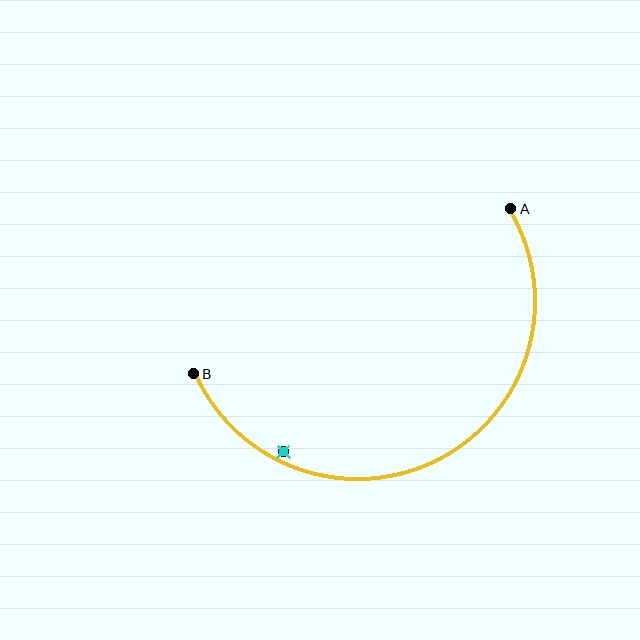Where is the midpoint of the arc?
The arc midpoint is the point on the curve farthest from the straight line joining A and B. It sits below that line.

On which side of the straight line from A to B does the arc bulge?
The arc bulges below the straight line connecting A and B.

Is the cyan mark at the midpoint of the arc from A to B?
No — the cyan mark does not lie on the arc at all. It sits slightly inside the curve.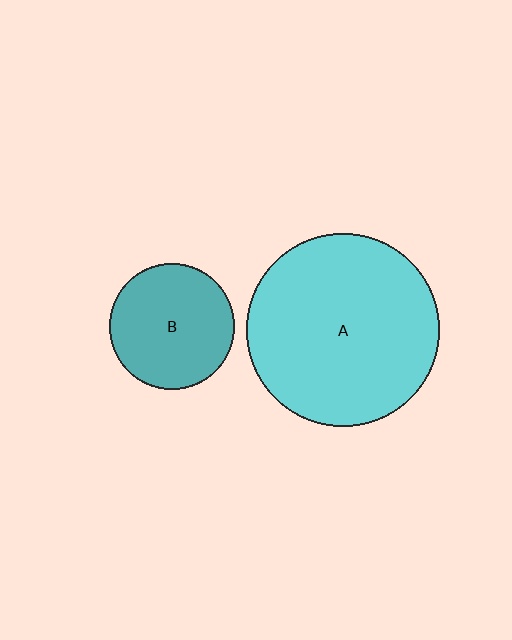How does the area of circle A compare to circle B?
Approximately 2.3 times.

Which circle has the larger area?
Circle A (cyan).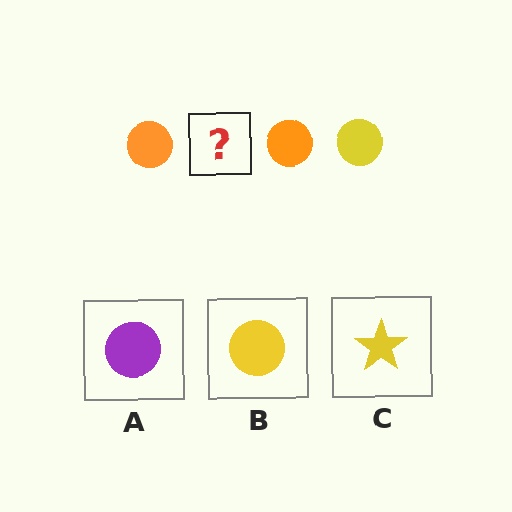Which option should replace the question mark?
Option B.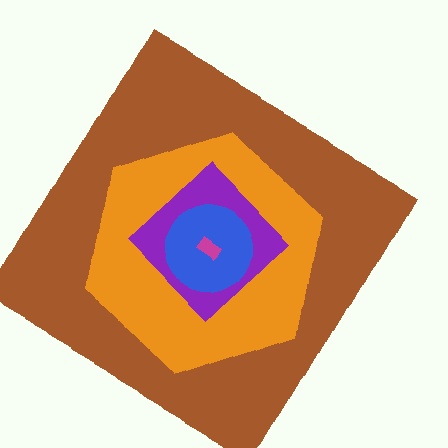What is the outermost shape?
The brown diamond.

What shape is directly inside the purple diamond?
The blue circle.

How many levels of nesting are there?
5.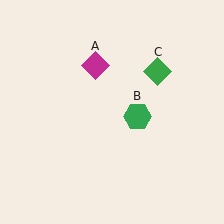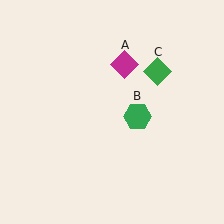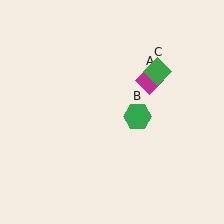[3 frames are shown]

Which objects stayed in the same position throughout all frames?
Green hexagon (object B) and green diamond (object C) remained stationary.